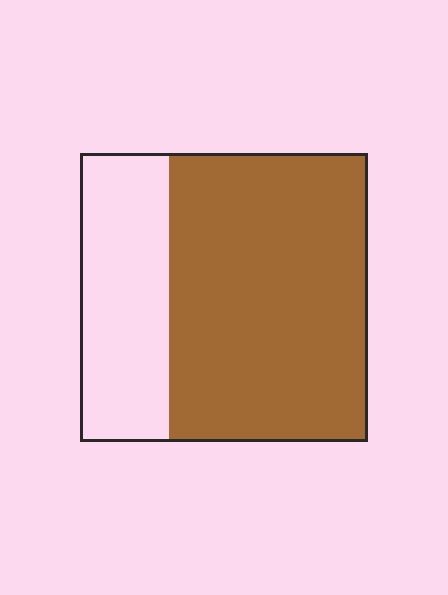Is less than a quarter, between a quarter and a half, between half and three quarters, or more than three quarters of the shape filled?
Between half and three quarters.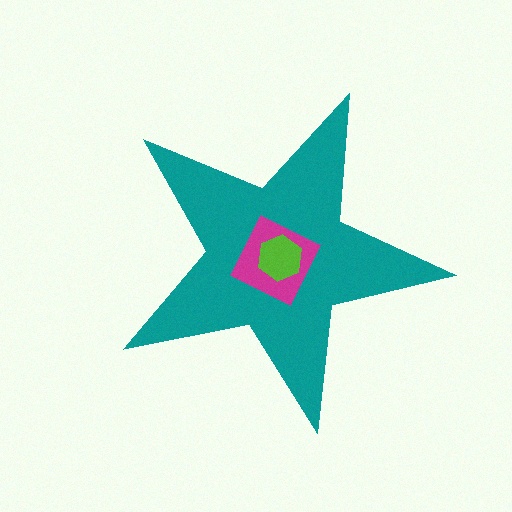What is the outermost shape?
The teal star.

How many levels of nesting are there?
3.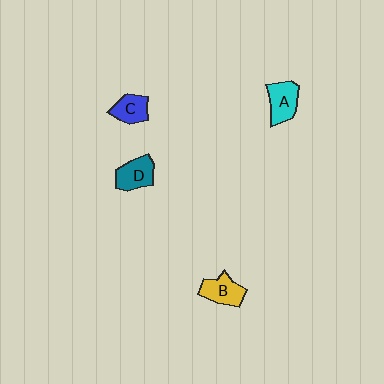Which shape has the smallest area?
Shape C (blue).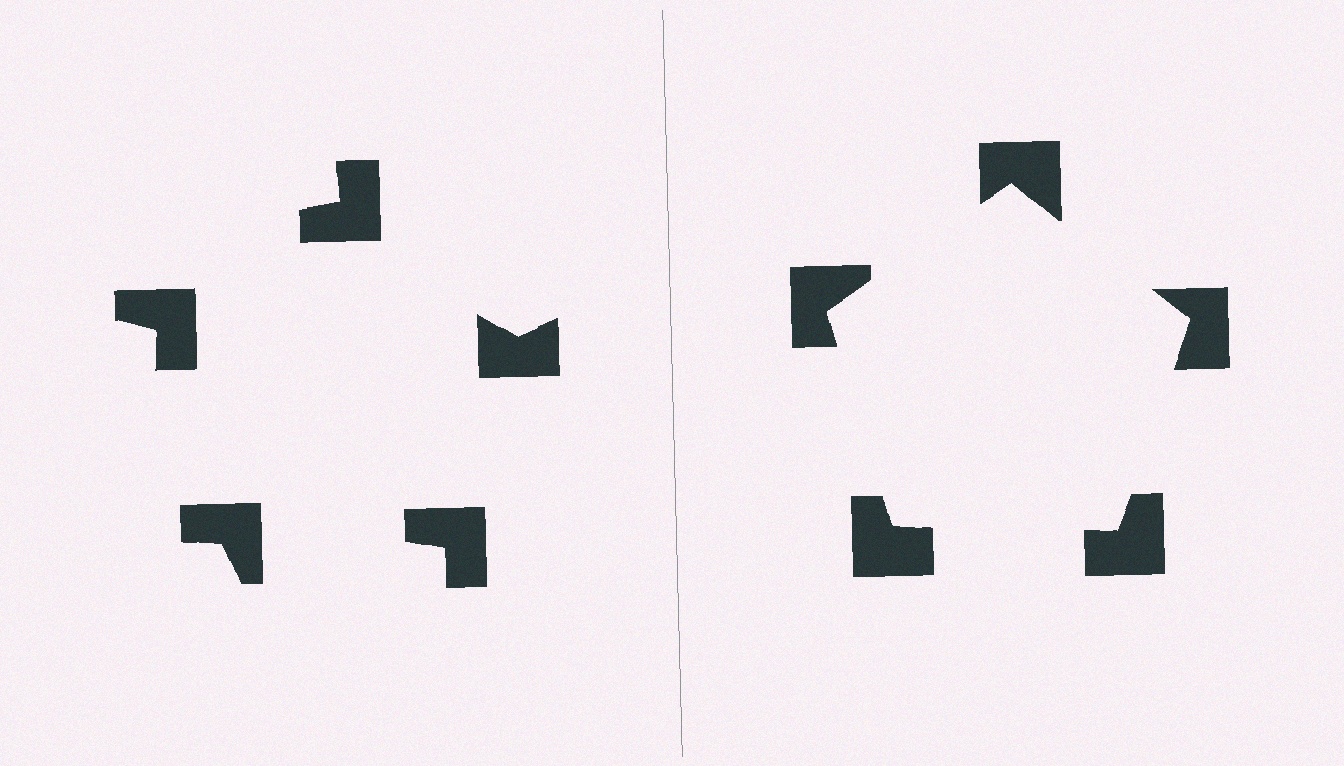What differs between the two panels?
The notched squares are positioned identically on both sides; only the wedge orientations differ. On the right they align to a pentagon; on the left they are misaligned.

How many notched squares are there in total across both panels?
10 — 5 on each side.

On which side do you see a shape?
An illusory pentagon appears on the right side. On the left side the wedge cuts are rotated, so no coherent shape forms.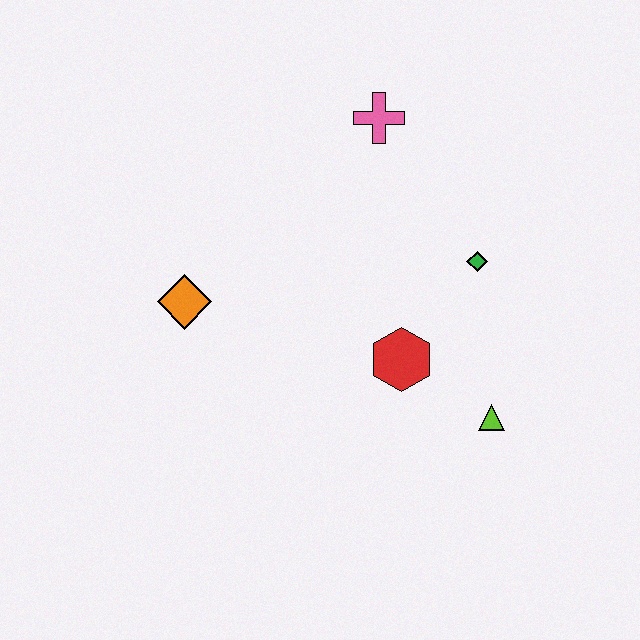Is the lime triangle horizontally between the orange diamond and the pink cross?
No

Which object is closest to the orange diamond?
The red hexagon is closest to the orange diamond.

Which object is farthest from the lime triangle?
The orange diamond is farthest from the lime triangle.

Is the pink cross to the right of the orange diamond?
Yes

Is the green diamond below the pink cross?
Yes